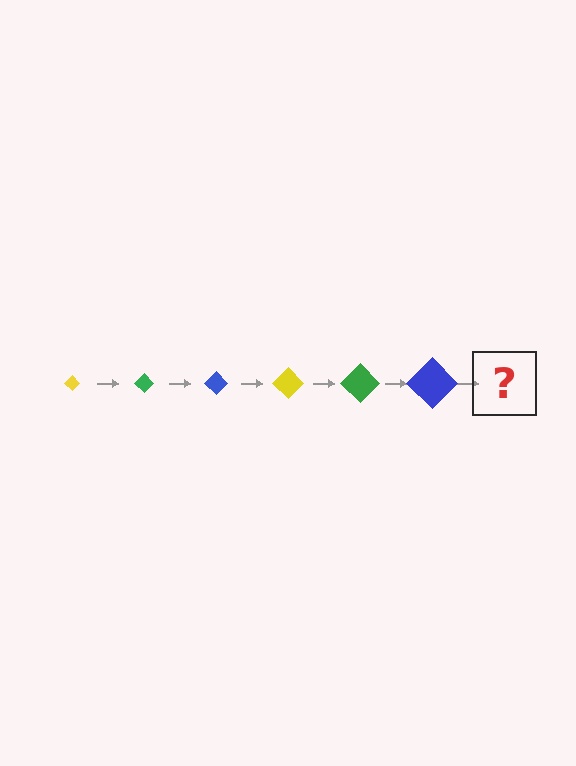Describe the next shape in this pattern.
It should be a yellow diamond, larger than the previous one.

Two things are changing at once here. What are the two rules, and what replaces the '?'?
The two rules are that the diamond grows larger each step and the color cycles through yellow, green, and blue. The '?' should be a yellow diamond, larger than the previous one.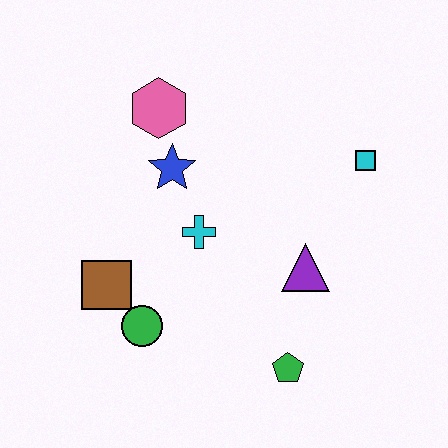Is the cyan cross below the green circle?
No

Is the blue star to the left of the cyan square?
Yes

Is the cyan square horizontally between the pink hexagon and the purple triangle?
No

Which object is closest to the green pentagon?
The purple triangle is closest to the green pentagon.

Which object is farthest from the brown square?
The cyan square is farthest from the brown square.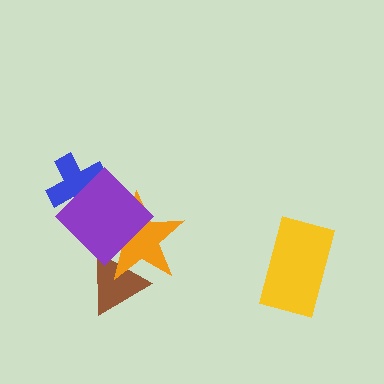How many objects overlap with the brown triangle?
2 objects overlap with the brown triangle.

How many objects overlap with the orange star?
2 objects overlap with the orange star.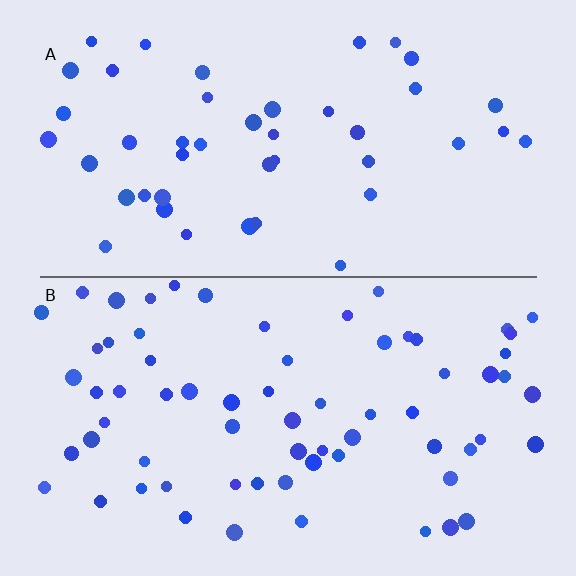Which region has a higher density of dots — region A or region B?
B (the bottom).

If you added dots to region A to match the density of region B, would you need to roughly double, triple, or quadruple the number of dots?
Approximately double.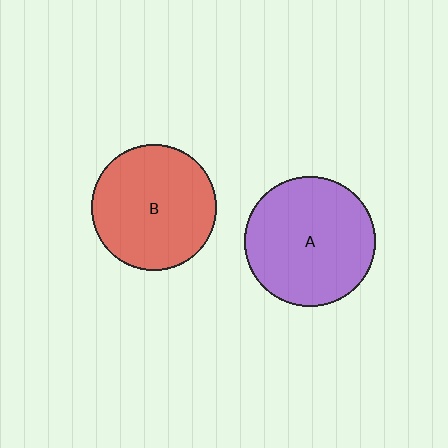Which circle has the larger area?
Circle A (purple).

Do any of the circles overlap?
No, none of the circles overlap.